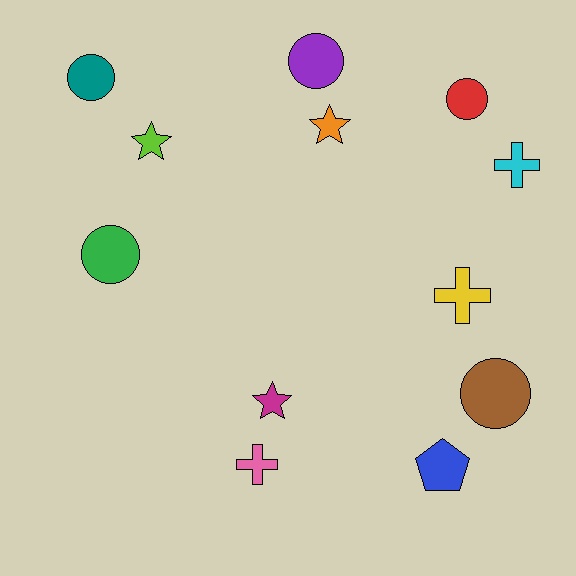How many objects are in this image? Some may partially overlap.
There are 12 objects.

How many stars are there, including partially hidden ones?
There are 3 stars.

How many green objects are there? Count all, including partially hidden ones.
There is 1 green object.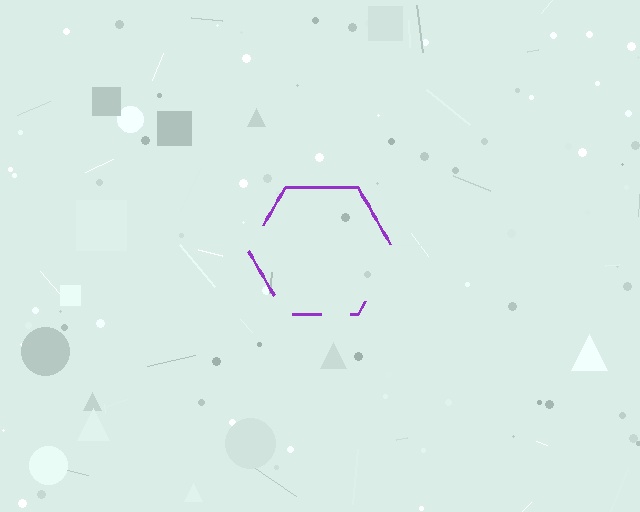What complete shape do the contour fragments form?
The contour fragments form a hexagon.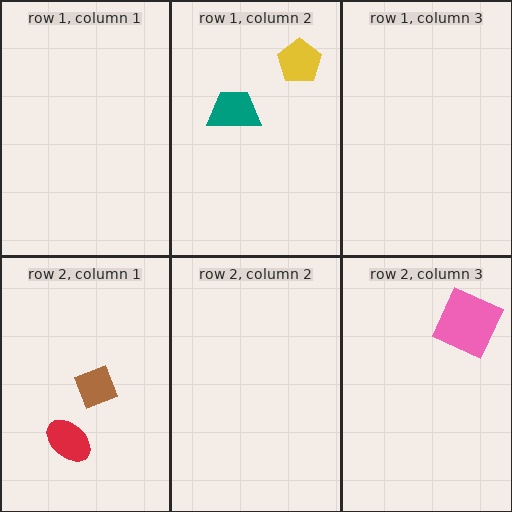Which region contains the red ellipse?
The row 2, column 1 region.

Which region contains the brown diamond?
The row 2, column 1 region.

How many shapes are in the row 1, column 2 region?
2.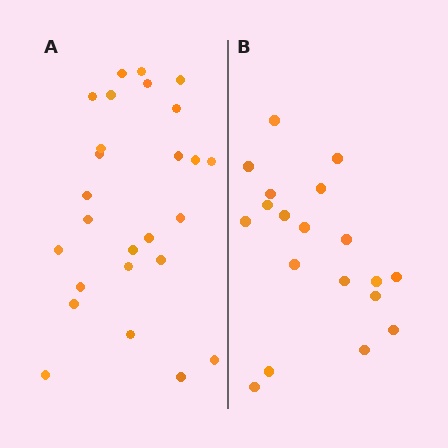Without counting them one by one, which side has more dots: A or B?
Region A (the left region) has more dots.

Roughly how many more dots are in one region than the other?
Region A has roughly 8 or so more dots than region B.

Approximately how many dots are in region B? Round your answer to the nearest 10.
About 20 dots. (The exact count is 19, which rounds to 20.)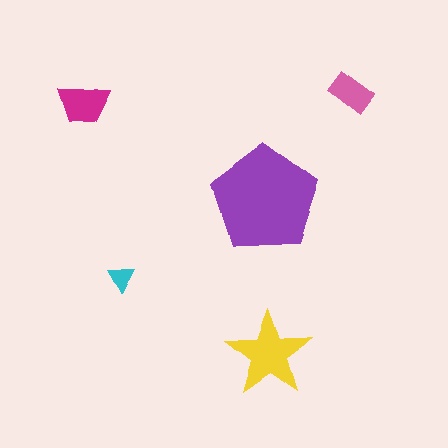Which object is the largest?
The purple pentagon.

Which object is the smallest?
The cyan triangle.